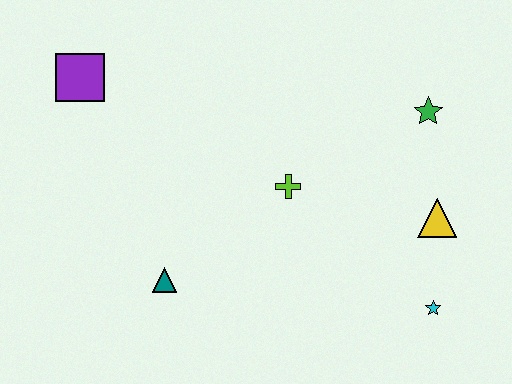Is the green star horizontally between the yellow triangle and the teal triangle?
Yes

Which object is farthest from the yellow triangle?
The purple square is farthest from the yellow triangle.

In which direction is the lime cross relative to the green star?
The lime cross is to the left of the green star.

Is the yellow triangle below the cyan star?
No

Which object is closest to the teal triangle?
The lime cross is closest to the teal triangle.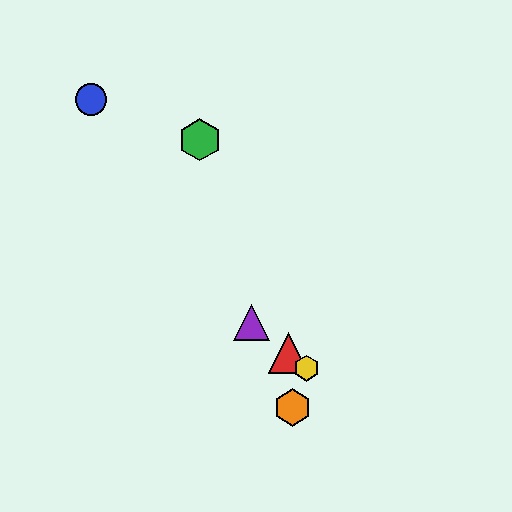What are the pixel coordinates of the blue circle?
The blue circle is at (91, 100).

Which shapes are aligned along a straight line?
The red triangle, the yellow hexagon, the purple triangle are aligned along a straight line.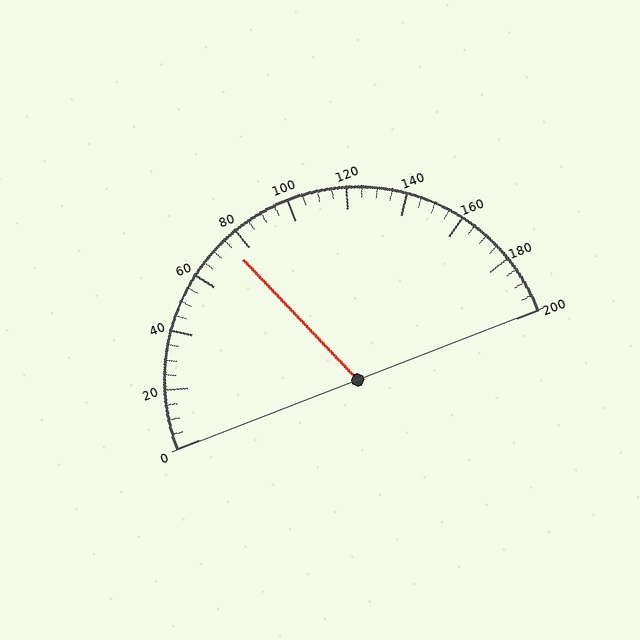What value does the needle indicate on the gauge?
The needle indicates approximately 75.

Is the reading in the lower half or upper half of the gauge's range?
The reading is in the lower half of the range (0 to 200).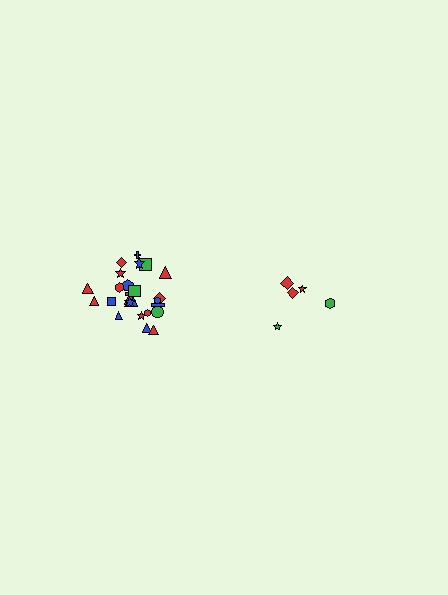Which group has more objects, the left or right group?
The left group.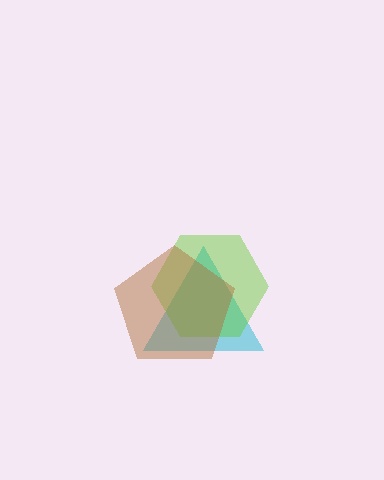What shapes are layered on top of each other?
The layered shapes are: a cyan triangle, a lime hexagon, a brown pentagon.